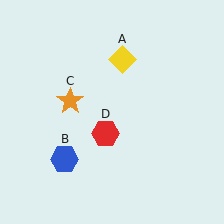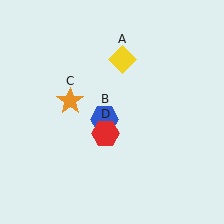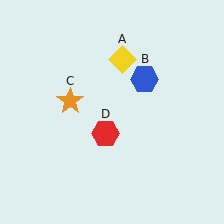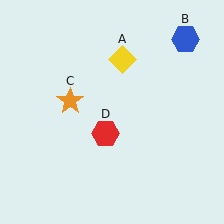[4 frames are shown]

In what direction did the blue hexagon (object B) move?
The blue hexagon (object B) moved up and to the right.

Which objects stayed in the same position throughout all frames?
Yellow diamond (object A) and orange star (object C) and red hexagon (object D) remained stationary.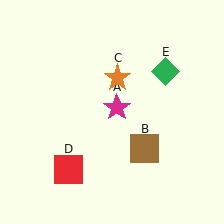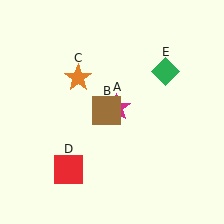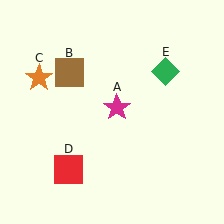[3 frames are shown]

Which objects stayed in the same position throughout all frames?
Magenta star (object A) and red square (object D) and green diamond (object E) remained stationary.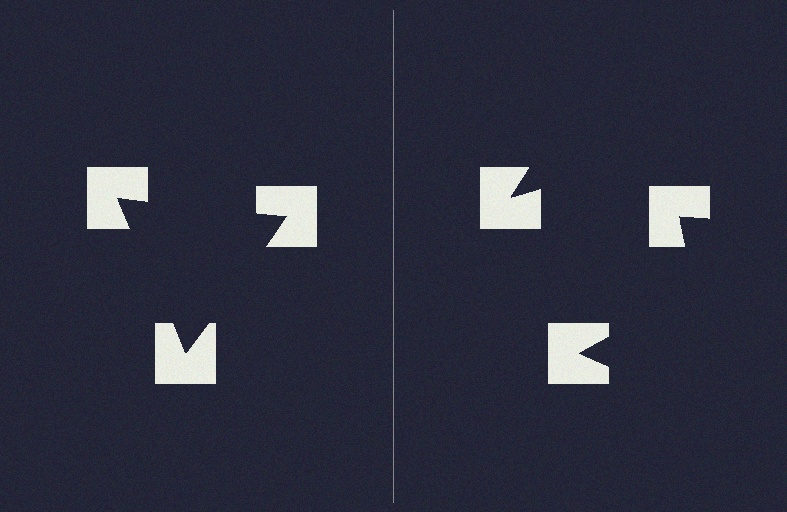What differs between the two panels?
The notched squares are positioned identically on both sides; only the wedge orientations differ. On the left they align to a triangle; on the right they are misaligned.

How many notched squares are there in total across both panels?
6 — 3 on each side.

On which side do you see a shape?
An illusory triangle appears on the left side. On the right side the wedge cuts are rotated, so no coherent shape forms.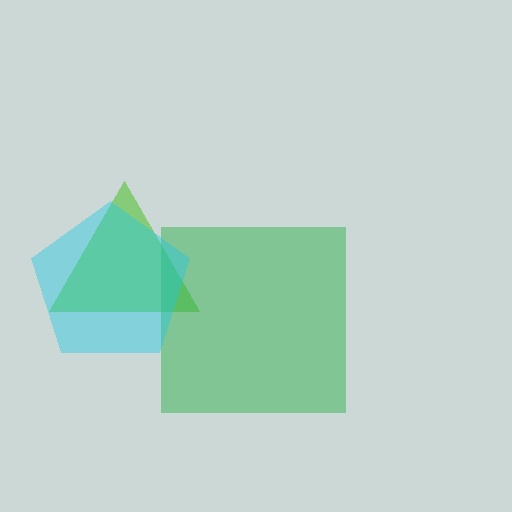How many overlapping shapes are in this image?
There are 3 overlapping shapes in the image.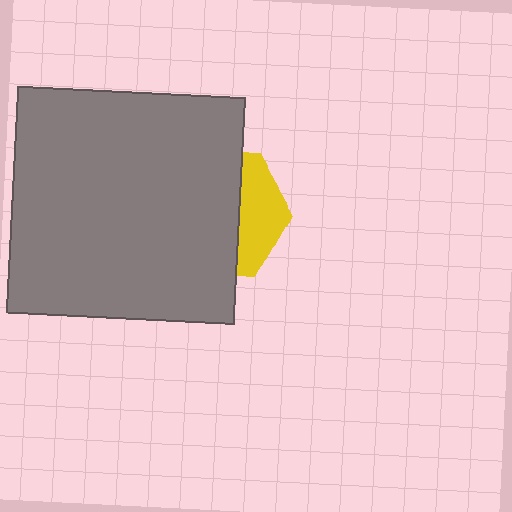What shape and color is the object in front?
The object in front is a gray square.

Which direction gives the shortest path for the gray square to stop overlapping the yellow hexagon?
Moving left gives the shortest separation.